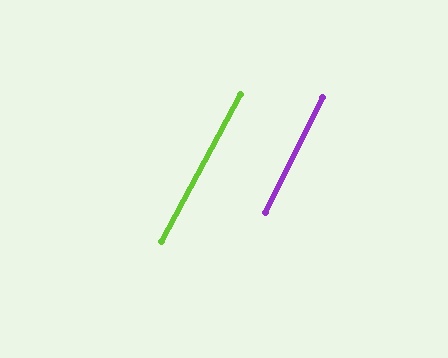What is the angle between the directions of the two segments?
Approximately 2 degrees.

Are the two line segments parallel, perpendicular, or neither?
Parallel — their directions differ by only 2.0°.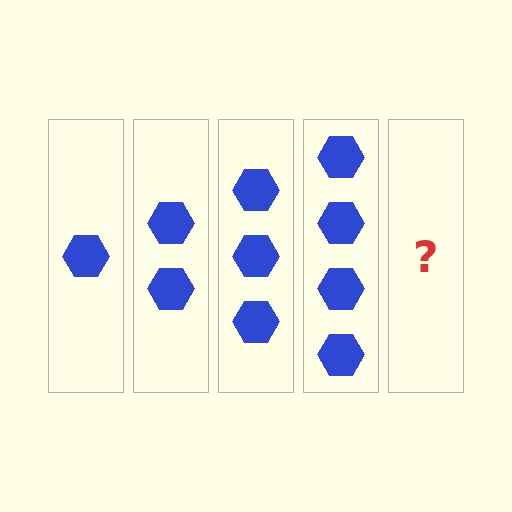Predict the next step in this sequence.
The next step is 5 hexagons.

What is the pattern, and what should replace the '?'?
The pattern is that each step adds one more hexagon. The '?' should be 5 hexagons.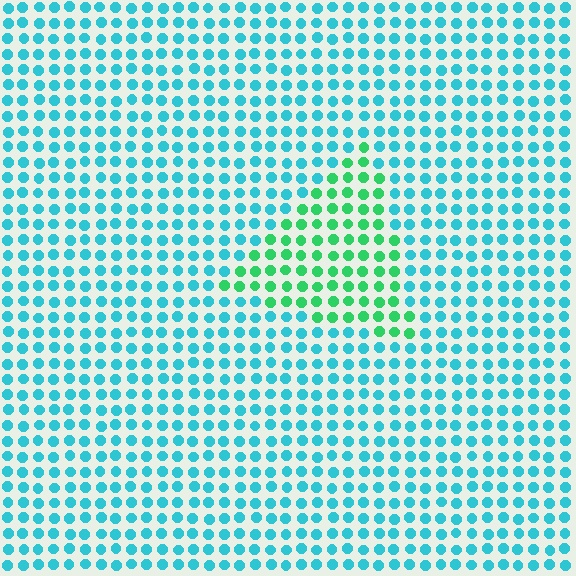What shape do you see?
I see a triangle.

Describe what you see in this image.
The image is filled with small cyan elements in a uniform arrangement. A triangle-shaped region is visible where the elements are tinted to a slightly different hue, forming a subtle color boundary.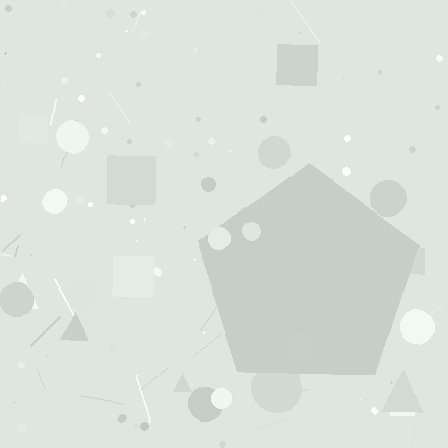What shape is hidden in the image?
A pentagon is hidden in the image.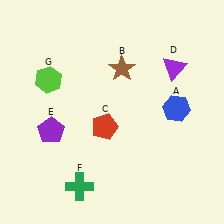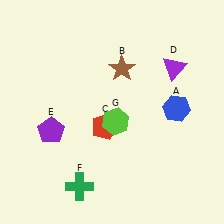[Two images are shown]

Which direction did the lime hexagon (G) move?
The lime hexagon (G) moved right.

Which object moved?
The lime hexagon (G) moved right.